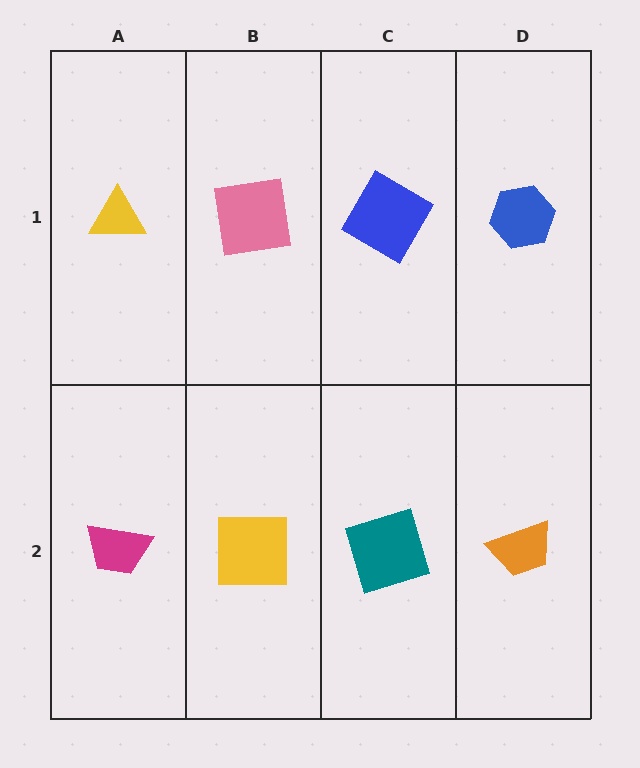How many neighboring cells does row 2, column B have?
3.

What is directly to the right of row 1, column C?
A blue hexagon.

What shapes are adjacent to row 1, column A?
A magenta trapezoid (row 2, column A), a pink square (row 1, column B).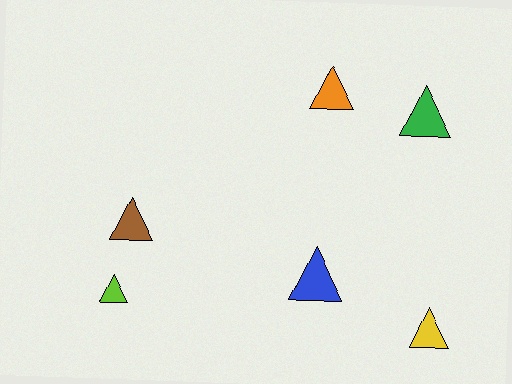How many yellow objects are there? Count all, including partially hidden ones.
There is 1 yellow object.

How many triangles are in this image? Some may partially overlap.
There are 6 triangles.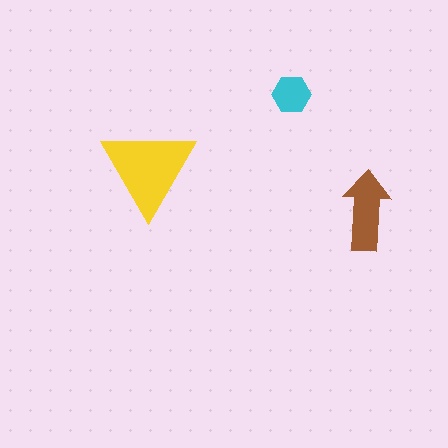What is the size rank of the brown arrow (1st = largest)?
2nd.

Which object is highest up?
The cyan hexagon is topmost.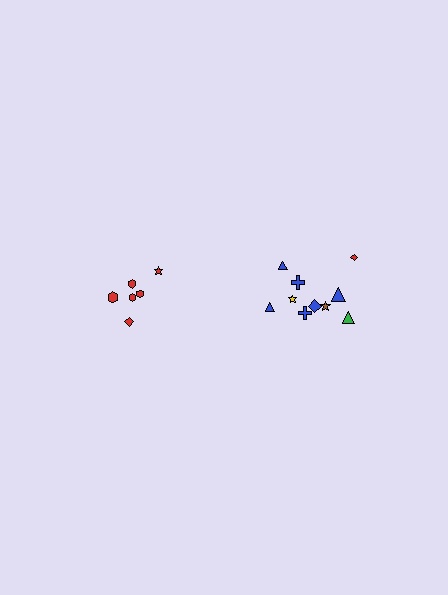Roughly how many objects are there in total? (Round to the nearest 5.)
Roughly 15 objects in total.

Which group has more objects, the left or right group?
The right group.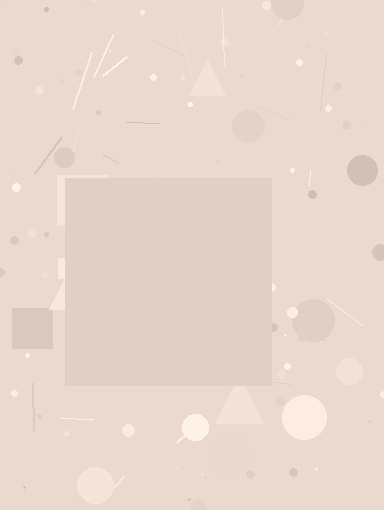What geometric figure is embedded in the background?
A square is embedded in the background.